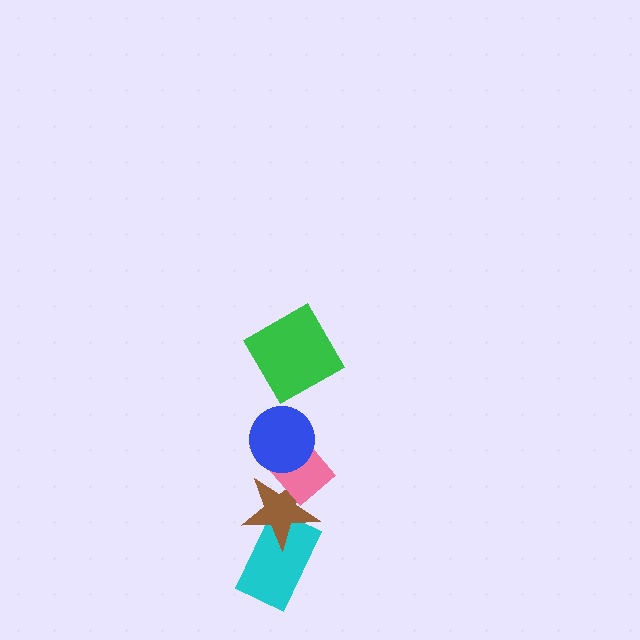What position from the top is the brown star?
The brown star is 4th from the top.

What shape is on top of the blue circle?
The green diamond is on top of the blue circle.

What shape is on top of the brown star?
The pink rectangle is on top of the brown star.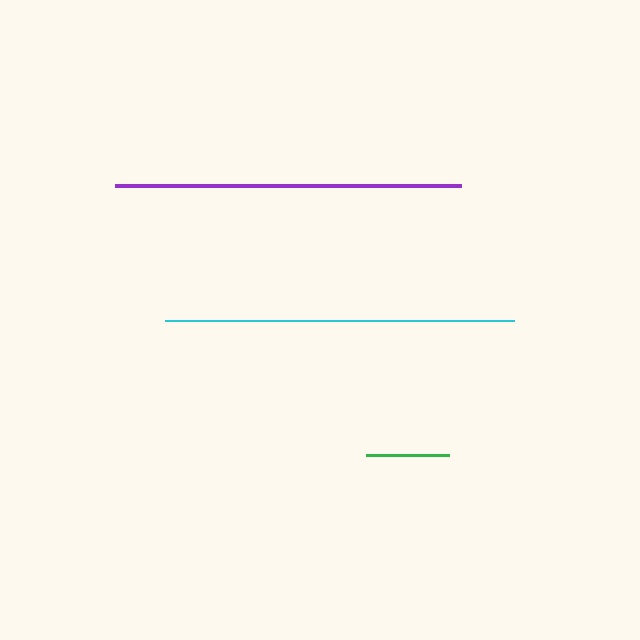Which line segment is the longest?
The cyan line is the longest at approximately 350 pixels.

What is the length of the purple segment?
The purple segment is approximately 346 pixels long.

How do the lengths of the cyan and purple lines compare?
The cyan and purple lines are approximately the same length.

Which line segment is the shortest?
The green line is the shortest at approximately 83 pixels.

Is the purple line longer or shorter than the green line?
The purple line is longer than the green line.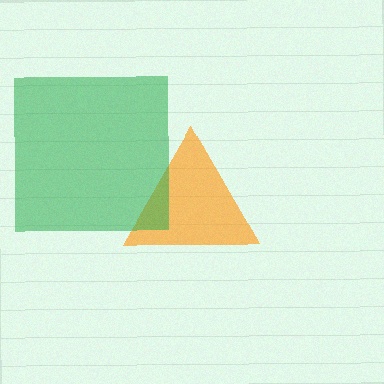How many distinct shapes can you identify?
There are 2 distinct shapes: an orange triangle, a green square.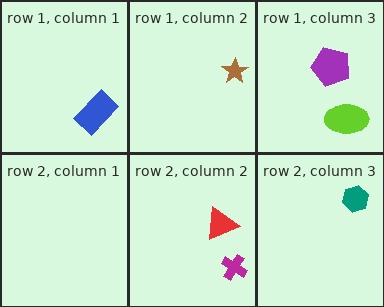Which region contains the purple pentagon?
The row 1, column 3 region.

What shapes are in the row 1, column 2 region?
The brown star.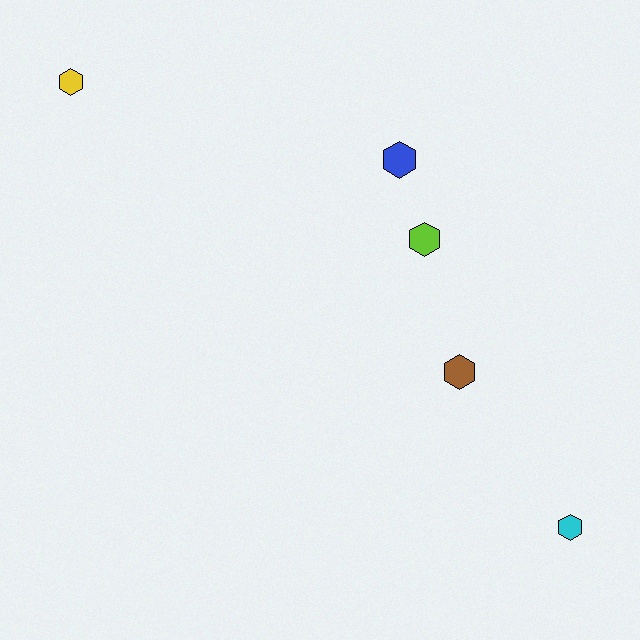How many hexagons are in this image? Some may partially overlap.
There are 5 hexagons.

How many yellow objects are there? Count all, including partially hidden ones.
There is 1 yellow object.